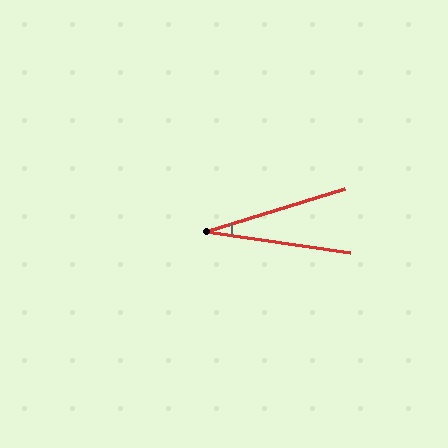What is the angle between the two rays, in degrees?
Approximately 25 degrees.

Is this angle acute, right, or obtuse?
It is acute.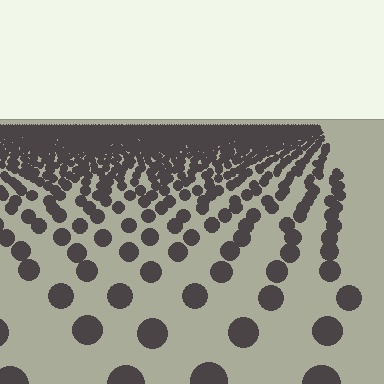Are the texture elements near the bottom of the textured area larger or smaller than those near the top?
Larger. Near the bottom, elements are closer to the viewer and appear at a bigger on-screen size.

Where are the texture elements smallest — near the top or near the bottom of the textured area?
Near the top.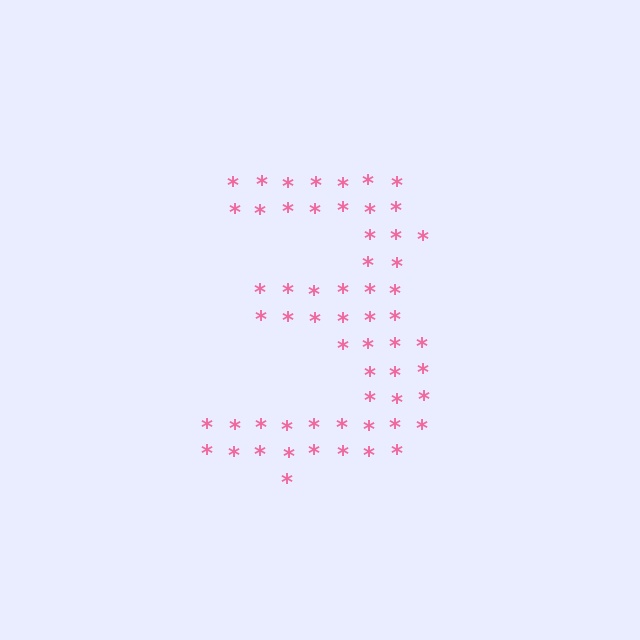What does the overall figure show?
The overall figure shows the digit 3.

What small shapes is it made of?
It is made of small asterisks.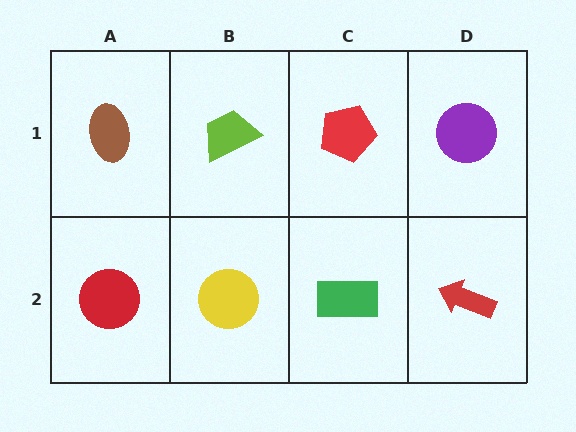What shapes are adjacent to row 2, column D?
A purple circle (row 1, column D), a green rectangle (row 2, column C).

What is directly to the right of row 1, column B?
A red pentagon.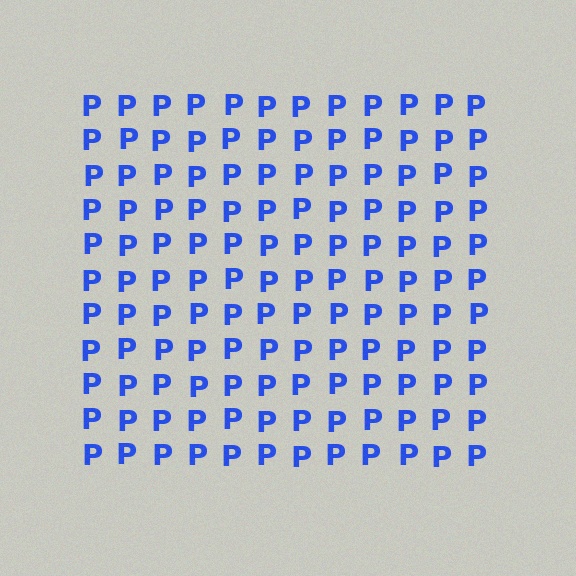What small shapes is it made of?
It is made of small letter P's.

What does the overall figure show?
The overall figure shows a square.